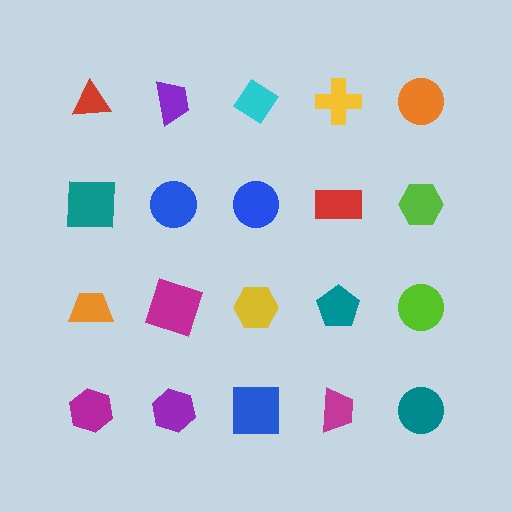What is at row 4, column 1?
A magenta hexagon.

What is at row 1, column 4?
A yellow cross.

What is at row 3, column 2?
A magenta square.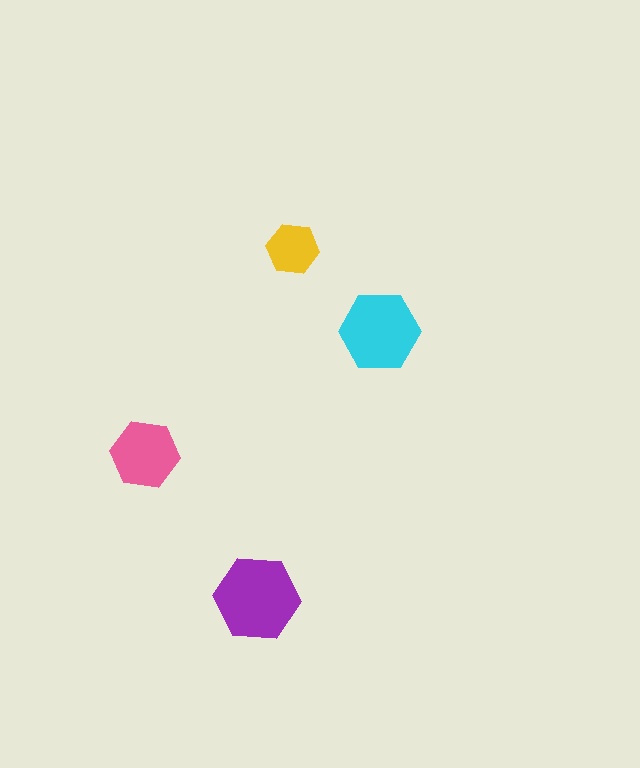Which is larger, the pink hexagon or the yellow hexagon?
The pink one.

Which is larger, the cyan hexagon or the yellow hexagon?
The cyan one.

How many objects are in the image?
There are 4 objects in the image.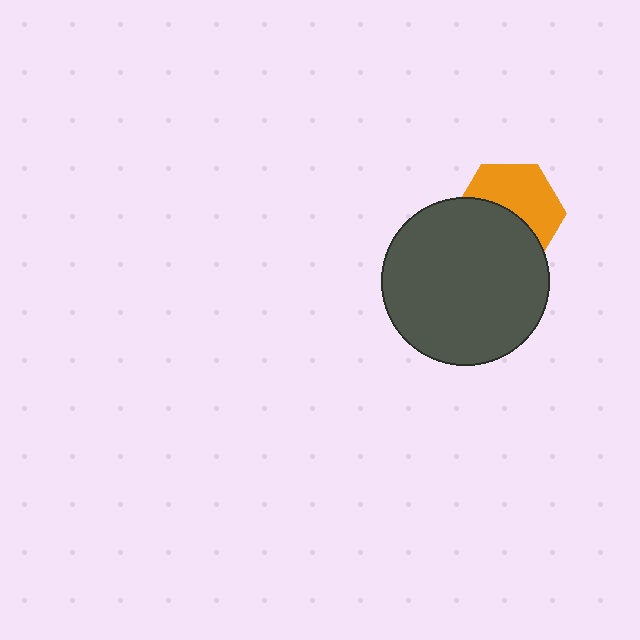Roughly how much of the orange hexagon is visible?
About half of it is visible (roughly 52%).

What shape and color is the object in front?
The object in front is a dark gray circle.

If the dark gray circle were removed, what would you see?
You would see the complete orange hexagon.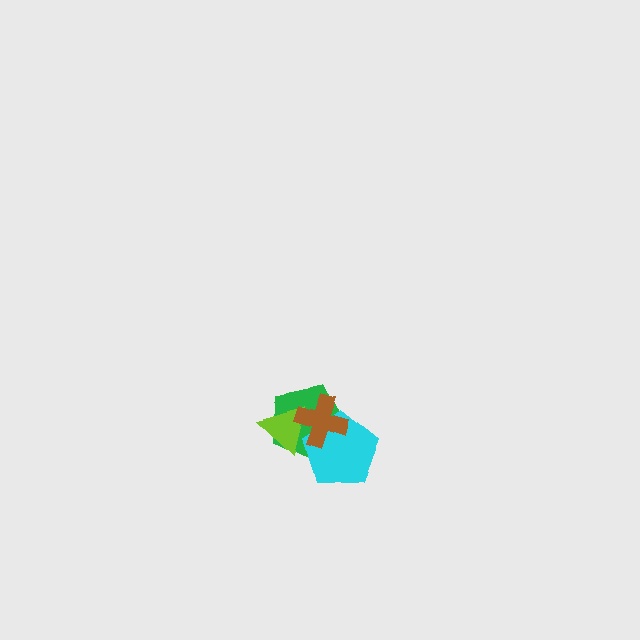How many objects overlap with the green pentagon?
3 objects overlap with the green pentagon.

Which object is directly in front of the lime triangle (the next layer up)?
The cyan pentagon is directly in front of the lime triangle.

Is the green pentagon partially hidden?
Yes, it is partially covered by another shape.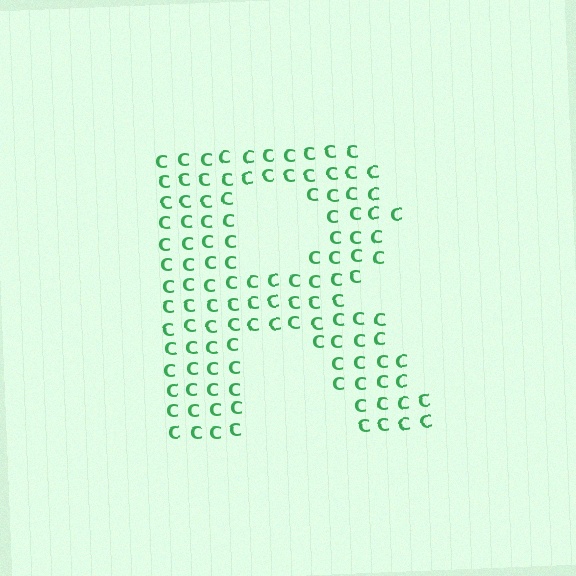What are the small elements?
The small elements are letter C's.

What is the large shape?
The large shape is the letter R.